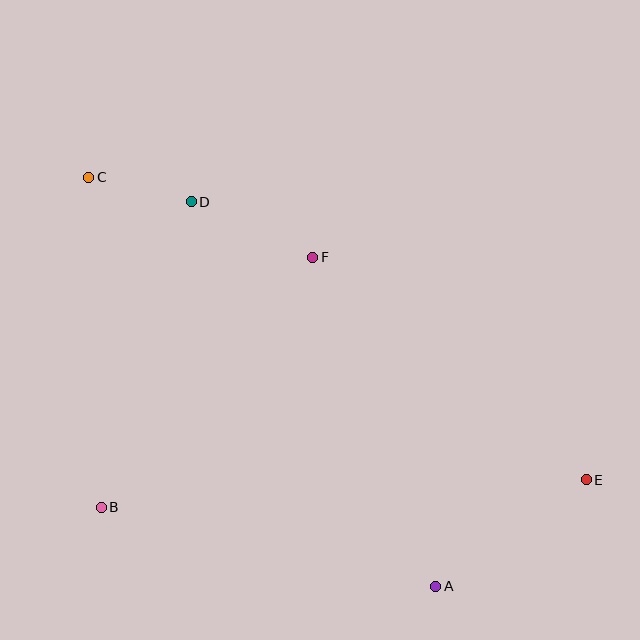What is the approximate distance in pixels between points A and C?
The distance between A and C is approximately 536 pixels.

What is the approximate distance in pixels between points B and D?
The distance between B and D is approximately 319 pixels.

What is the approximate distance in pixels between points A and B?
The distance between A and B is approximately 343 pixels.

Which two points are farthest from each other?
Points C and E are farthest from each other.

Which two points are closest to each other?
Points C and D are closest to each other.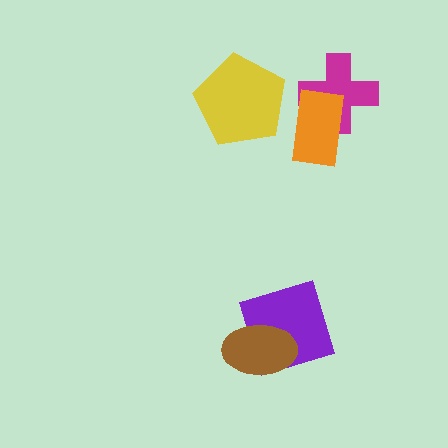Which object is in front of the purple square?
The brown ellipse is in front of the purple square.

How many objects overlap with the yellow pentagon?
0 objects overlap with the yellow pentagon.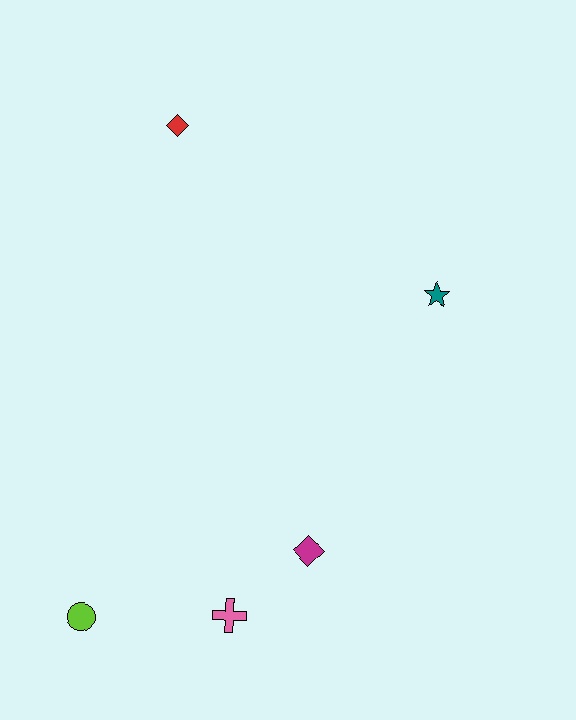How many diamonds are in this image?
There are 2 diamonds.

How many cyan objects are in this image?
There are no cyan objects.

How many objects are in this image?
There are 5 objects.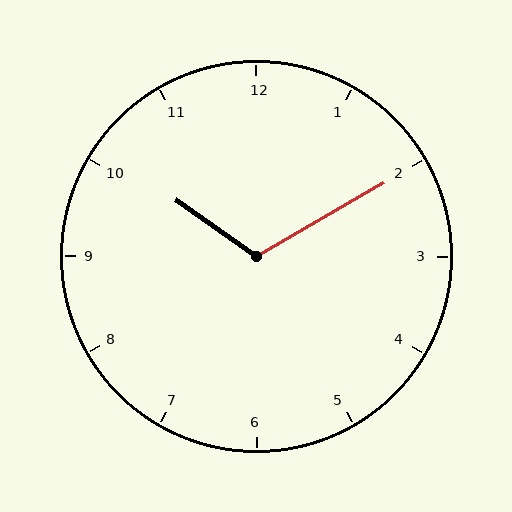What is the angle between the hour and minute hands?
Approximately 115 degrees.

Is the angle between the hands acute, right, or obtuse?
It is obtuse.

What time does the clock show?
10:10.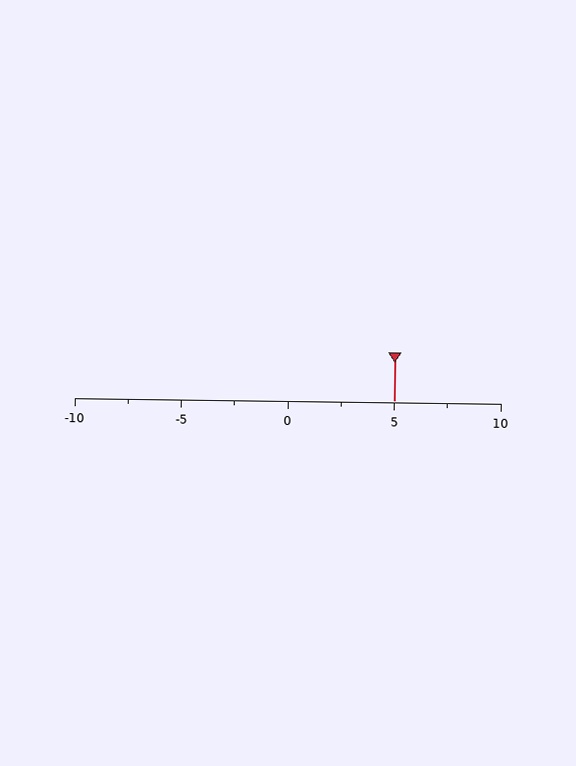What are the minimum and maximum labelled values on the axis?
The axis runs from -10 to 10.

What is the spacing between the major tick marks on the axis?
The major ticks are spaced 5 apart.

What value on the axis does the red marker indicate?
The marker indicates approximately 5.